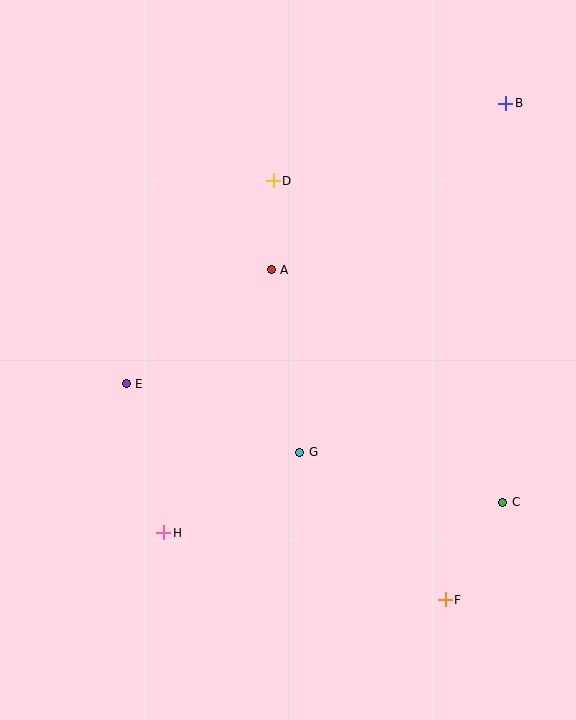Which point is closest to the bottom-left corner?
Point H is closest to the bottom-left corner.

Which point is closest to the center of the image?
Point A at (271, 270) is closest to the center.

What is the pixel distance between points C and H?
The distance between C and H is 340 pixels.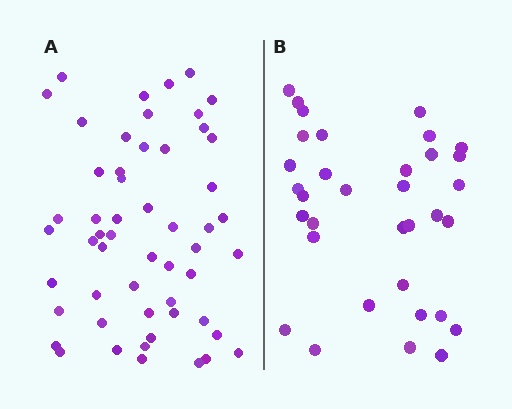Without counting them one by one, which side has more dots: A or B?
Region A (the left region) has more dots.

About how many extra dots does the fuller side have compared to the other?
Region A has approximately 20 more dots than region B.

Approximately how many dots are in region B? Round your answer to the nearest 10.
About 30 dots. (The exact count is 34, which rounds to 30.)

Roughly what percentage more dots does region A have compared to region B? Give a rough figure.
About 60% more.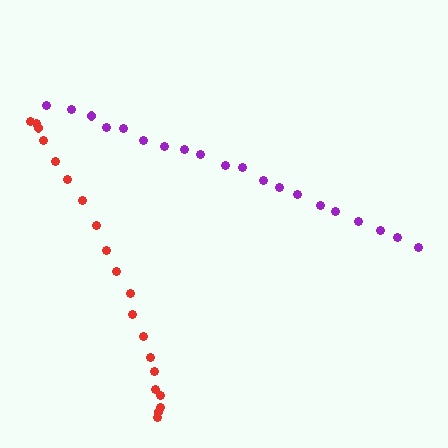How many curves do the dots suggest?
There are 2 distinct paths.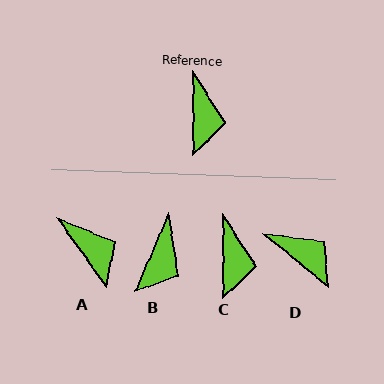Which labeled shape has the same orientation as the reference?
C.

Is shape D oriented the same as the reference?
No, it is off by about 50 degrees.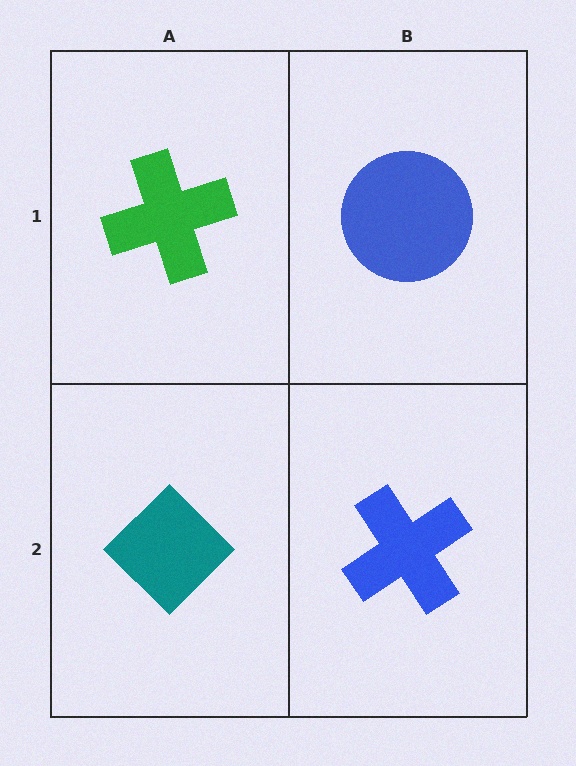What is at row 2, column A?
A teal diamond.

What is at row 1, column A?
A green cross.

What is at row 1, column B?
A blue circle.